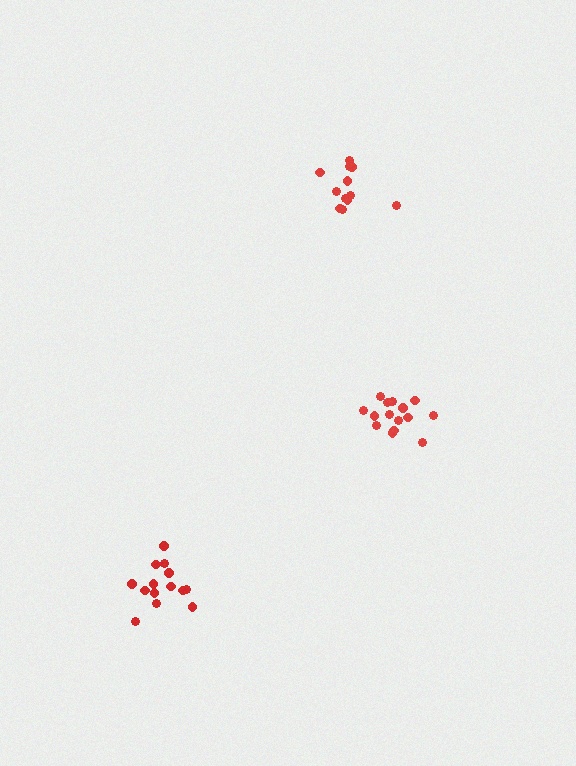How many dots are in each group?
Group 1: 14 dots, Group 2: 15 dots, Group 3: 12 dots (41 total).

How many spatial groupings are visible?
There are 3 spatial groupings.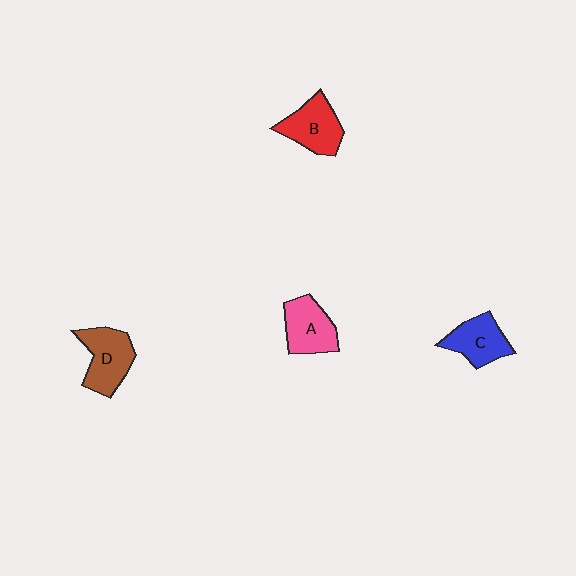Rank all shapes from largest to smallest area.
From largest to smallest: D (brown), B (red), A (pink), C (blue).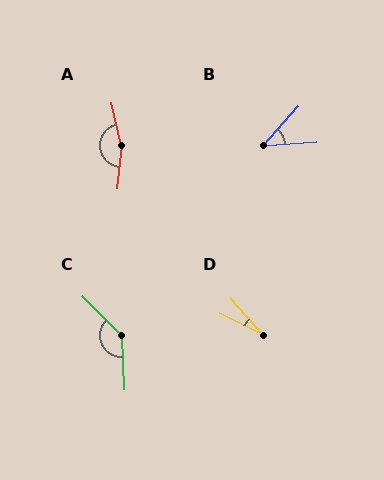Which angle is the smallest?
D, at approximately 22 degrees.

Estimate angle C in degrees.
Approximately 138 degrees.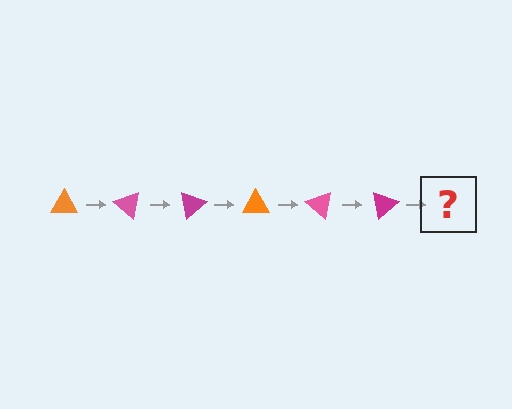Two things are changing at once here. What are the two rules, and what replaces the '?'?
The two rules are that it rotates 40 degrees each step and the color cycles through orange, pink, and magenta. The '?' should be an orange triangle, rotated 240 degrees from the start.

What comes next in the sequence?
The next element should be an orange triangle, rotated 240 degrees from the start.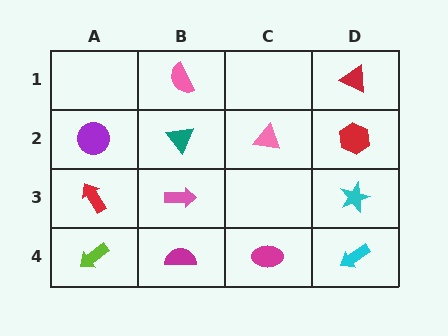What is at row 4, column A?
A lime arrow.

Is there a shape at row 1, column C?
No, that cell is empty.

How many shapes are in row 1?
2 shapes.